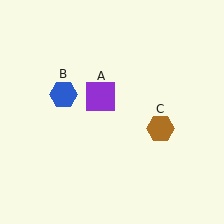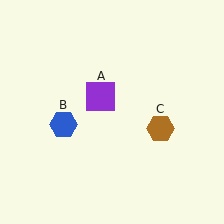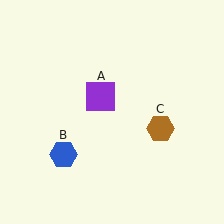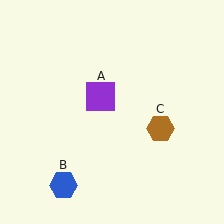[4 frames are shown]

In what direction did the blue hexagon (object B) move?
The blue hexagon (object B) moved down.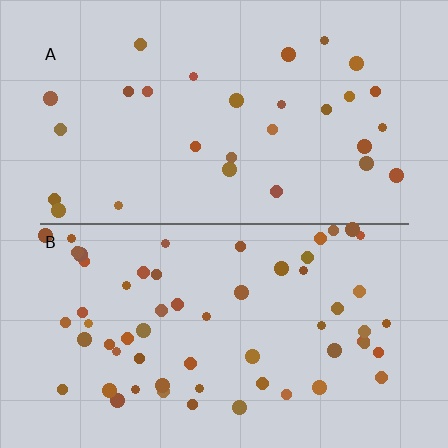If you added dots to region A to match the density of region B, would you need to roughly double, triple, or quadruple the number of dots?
Approximately double.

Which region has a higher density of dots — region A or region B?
B (the bottom).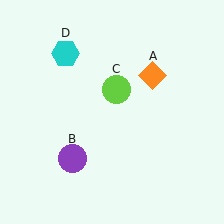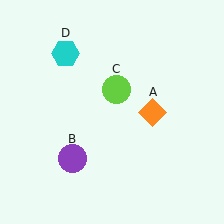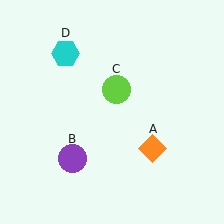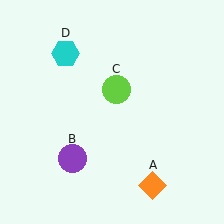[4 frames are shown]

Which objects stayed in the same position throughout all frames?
Purple circle (object B) and lime circle (object C) and cyan hexagon (object D) remained stationary.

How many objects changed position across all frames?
1 object changed position: orange diamond (object A).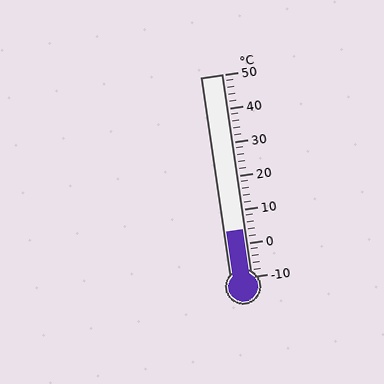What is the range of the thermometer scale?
The thermometer scale ranges from -10°C to 50°C.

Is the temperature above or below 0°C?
The temperature is above 0°C.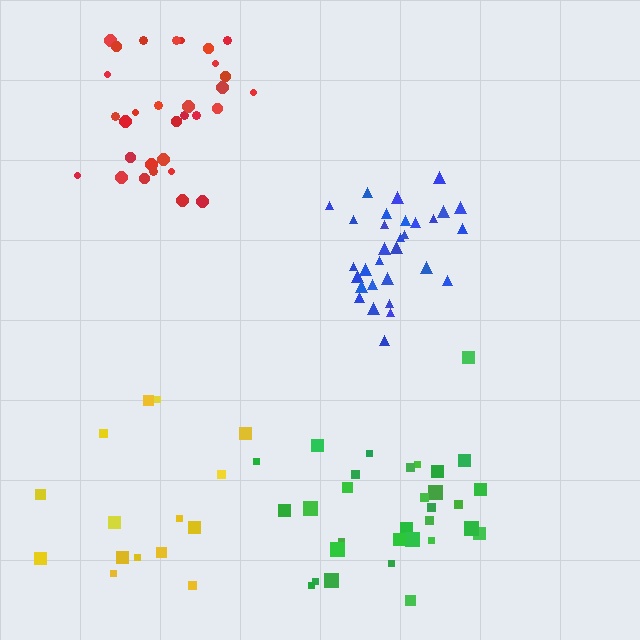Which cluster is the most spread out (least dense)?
Yellow.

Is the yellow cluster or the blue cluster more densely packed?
Blue.